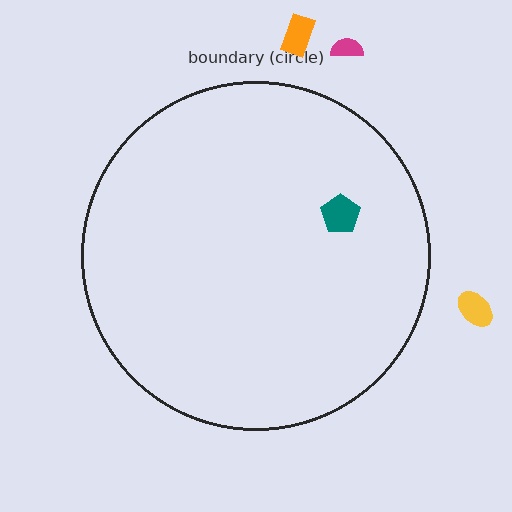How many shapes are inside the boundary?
1 inside, 3 outside.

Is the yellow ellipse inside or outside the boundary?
Outside.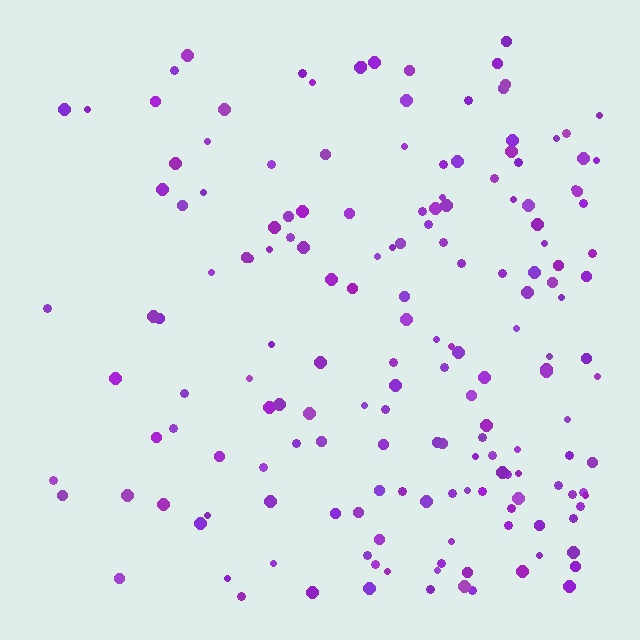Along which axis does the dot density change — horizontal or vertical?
Horizontal.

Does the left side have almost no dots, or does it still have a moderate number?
Still a moderate number, just noticeably fewer than the right.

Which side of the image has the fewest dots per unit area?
The left.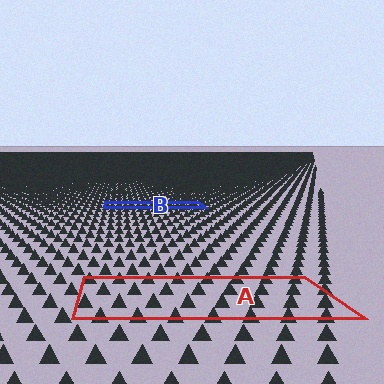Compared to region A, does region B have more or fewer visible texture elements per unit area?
Region B has more texture elements per unit area — they are packed more densely because it is farther away.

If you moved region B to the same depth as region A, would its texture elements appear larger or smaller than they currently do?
They would appear larger. At a closer depth, the same texture elements are projected at a bigger on-screen size.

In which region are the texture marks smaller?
The texture marks are smaller in region B, because it is farther away.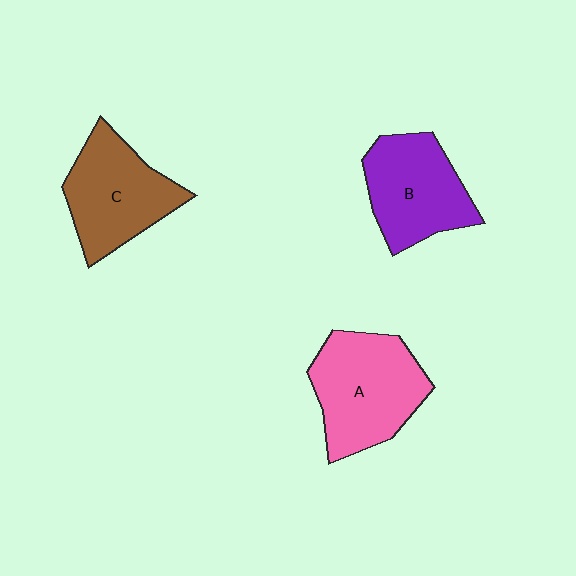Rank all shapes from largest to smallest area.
From largest to smallest: A (pink), C (brown), B (purple).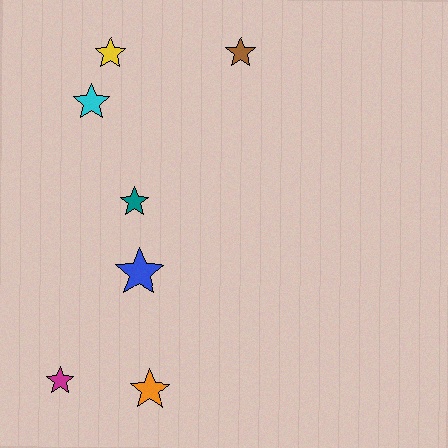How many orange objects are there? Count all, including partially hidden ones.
There is 1 orange object.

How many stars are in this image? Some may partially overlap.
There are 7 stars.